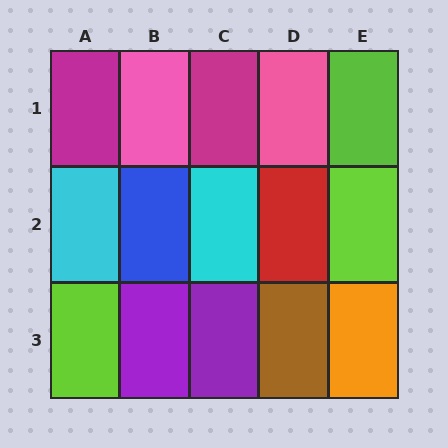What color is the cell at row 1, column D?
Pink.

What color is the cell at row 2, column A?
Cyan.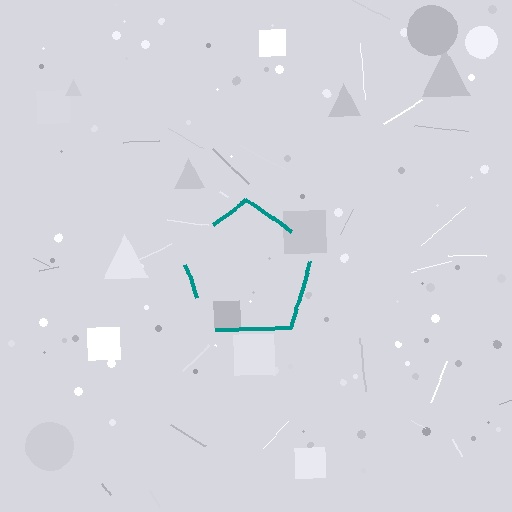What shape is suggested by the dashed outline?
The dashed outline suggests a pentagon.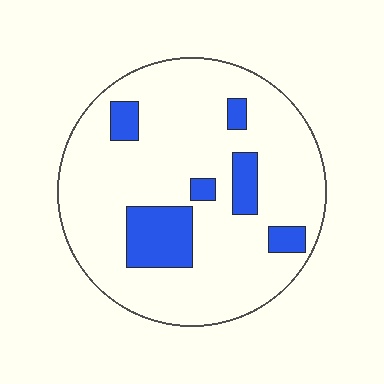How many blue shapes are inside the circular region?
6.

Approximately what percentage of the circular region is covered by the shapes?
Approximately 15%.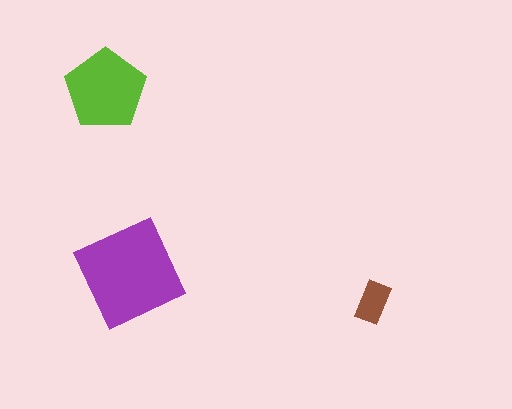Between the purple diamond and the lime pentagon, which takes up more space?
The purple diamond.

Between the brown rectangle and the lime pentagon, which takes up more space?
The lime pentagon.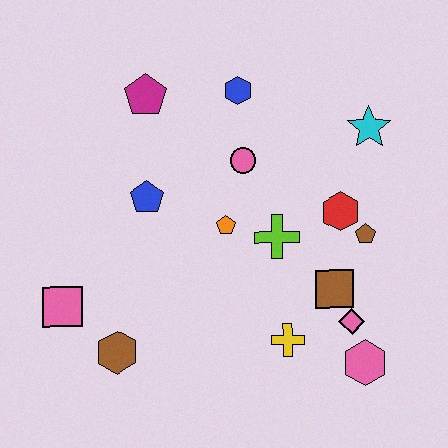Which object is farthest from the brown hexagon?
The cyan star is farthest from the brown hexagon.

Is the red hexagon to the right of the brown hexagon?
Yes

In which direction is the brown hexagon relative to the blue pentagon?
The brown hexagon is below the blue pentagon.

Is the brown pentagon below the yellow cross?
No